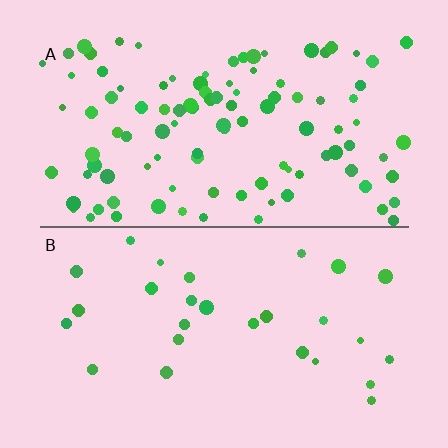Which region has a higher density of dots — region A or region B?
A (the top).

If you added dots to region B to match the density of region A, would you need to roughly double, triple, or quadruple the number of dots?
Approximately quadruple.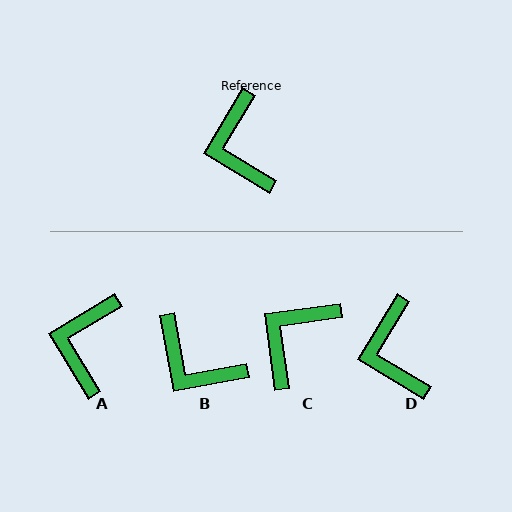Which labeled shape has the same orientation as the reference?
D.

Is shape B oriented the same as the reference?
No, it is off by about 41 degrees.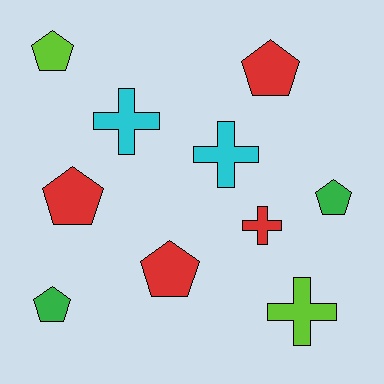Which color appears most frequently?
Red, with 4 objects.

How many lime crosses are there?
There is 1 lime cross.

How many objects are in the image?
There are 10 objects.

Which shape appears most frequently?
Pentagon, with 6 objects.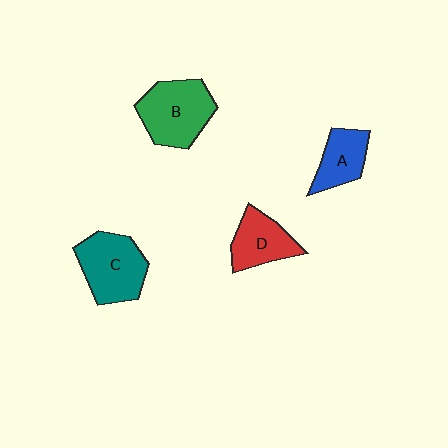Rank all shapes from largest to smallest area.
From largest to smallest: B (green), C (teal), D (red), A (blue).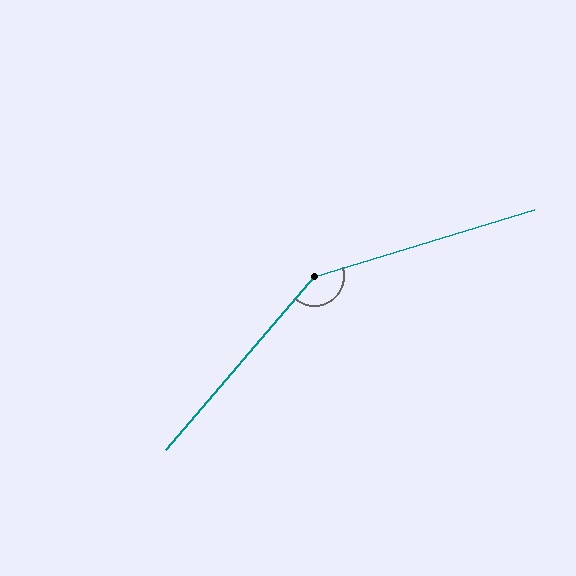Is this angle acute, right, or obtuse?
It is obtuse.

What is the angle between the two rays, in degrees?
Approximately 147 degrees.